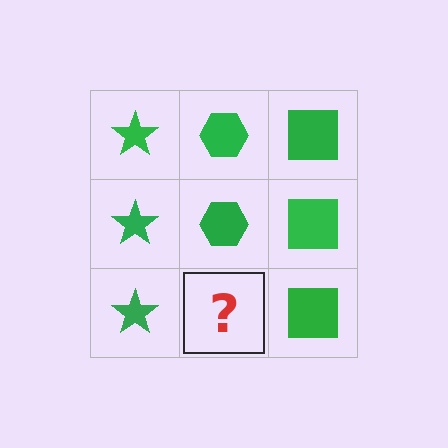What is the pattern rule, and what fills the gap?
The rule is that each column has a consistent shape. The gap should be filled with a green hexagon.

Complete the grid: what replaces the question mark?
The question mark should be replaced with a green hexagon.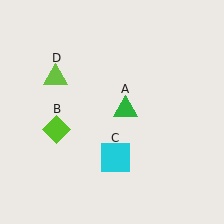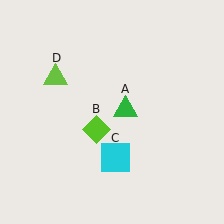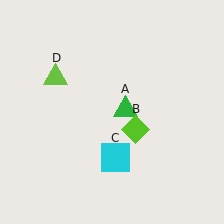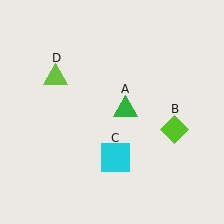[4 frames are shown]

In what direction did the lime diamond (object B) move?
The lime diamond (object B) moved right.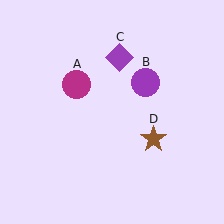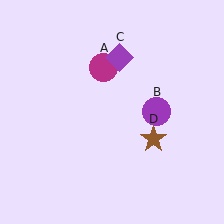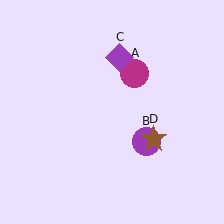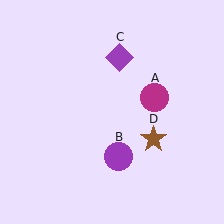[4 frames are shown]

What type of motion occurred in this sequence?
The magenta circle (object A), purple circle (object B) rotated clockwise around the center of the scene.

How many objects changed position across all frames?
2 objects changed position: magenta circle (object A), purple circle (object B).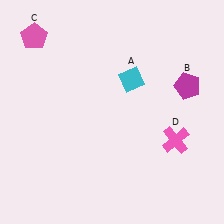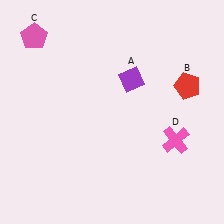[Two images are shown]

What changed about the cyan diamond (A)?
In Image 1, A is cyan. In Image 2, it changed to purple.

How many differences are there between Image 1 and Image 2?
There are 2 differences between the two images.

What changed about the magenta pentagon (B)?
In Image 1, B is magenta. In Image 2, it changed to red.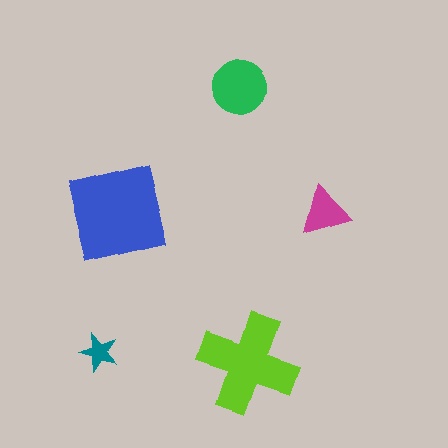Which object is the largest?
The blue square.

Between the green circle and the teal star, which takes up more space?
The green circle.